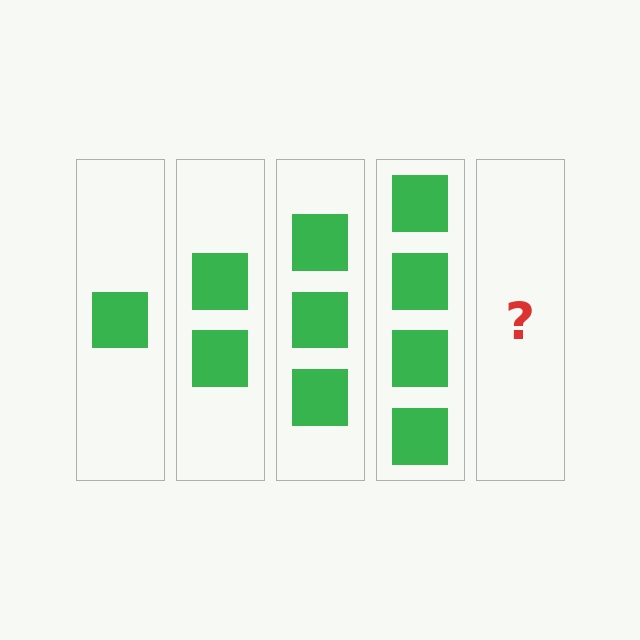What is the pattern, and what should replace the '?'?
The pattern is that each step adds one more square. The '?' should be 5 squares.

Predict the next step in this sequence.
The next step is 5 squares.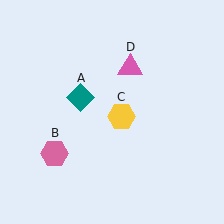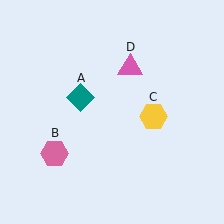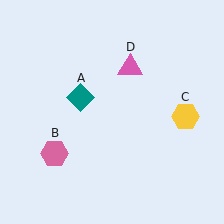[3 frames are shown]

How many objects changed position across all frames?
1 object changed position: yellow hexagon (object C).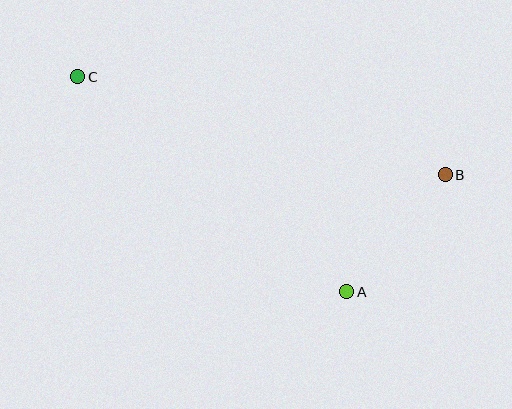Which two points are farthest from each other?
Points B and C are farthest from each other.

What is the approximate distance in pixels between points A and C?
The distance between A and C is approximately 345 pixels.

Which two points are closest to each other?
Points A and B are closest to each other.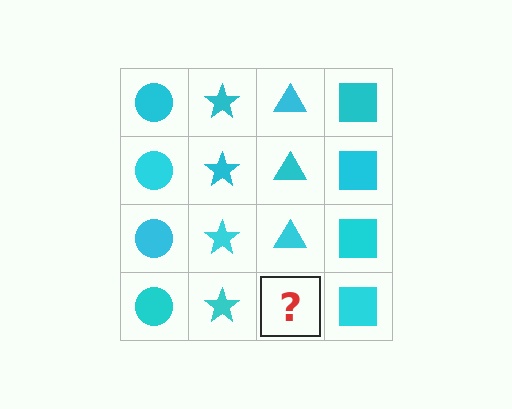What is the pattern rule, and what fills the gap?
The rule is that each column has a consistent shape. The gap should be filled with a cyan triangle.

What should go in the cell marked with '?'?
The missing cell should contain a cyan triangle.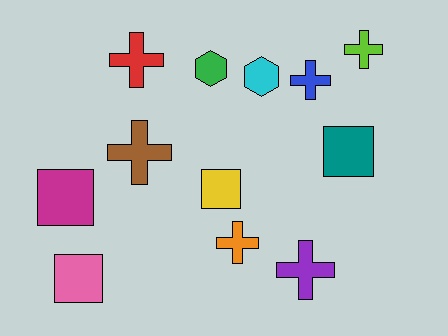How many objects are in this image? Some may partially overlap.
There are 12 objects.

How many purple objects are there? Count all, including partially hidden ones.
There is 1 purple object.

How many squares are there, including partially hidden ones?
There are 4 squares.